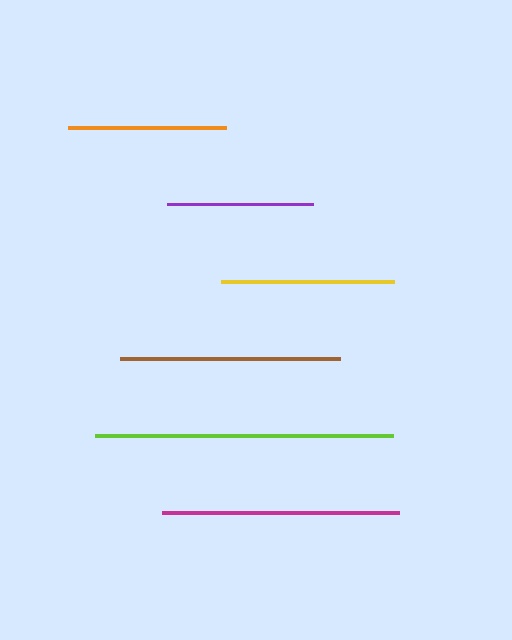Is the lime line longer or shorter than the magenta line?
The lime line is longer than the magenta line.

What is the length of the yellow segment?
The yellow segment is approximately 172 pixels long.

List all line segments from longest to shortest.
From longest to shortest: lime, magenta, brown, yellow, orange, purple.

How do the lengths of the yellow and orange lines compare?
The yellow and orange lines are approximately the same length.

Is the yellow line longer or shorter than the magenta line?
The magenta line is longer than the yellow line.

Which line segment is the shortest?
The purple line is the shortest at approximately 146 pixels.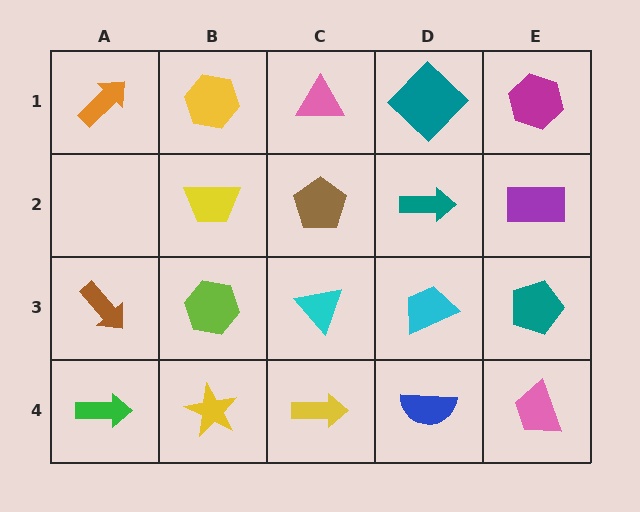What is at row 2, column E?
A purple rectangle.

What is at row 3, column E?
A teal pentagon.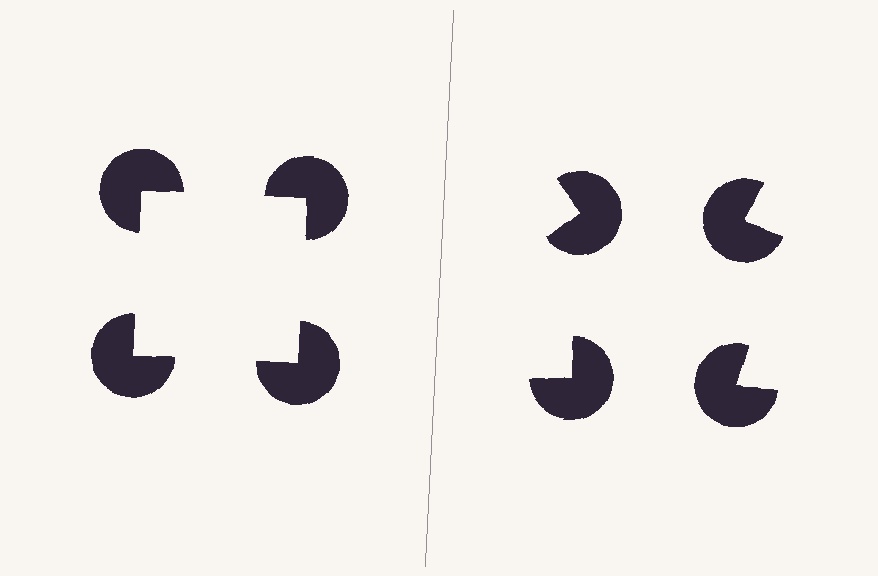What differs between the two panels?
The pac-man discs are positioned identically on both sides; only the wedge orientations differ. On the left they align to a square; on the right they are misaligned.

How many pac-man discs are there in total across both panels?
8 — 4 on each side.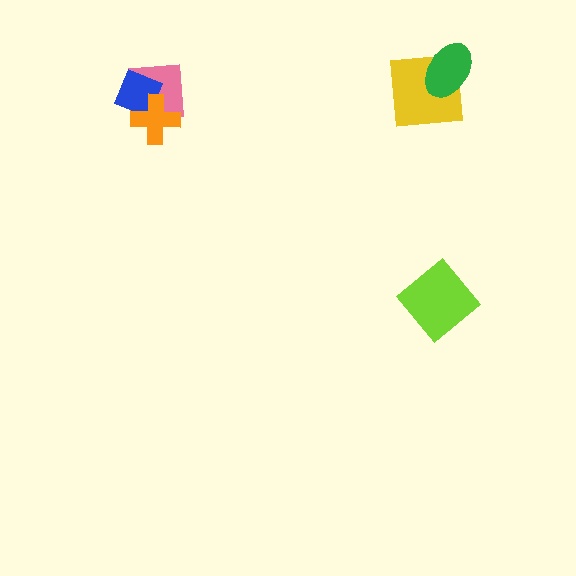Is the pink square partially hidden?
Yes, it is partially covered by another shape.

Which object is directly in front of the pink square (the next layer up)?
The blue diamond is directly in front of the pink square.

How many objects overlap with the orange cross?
2 objects overlap with the orange cross.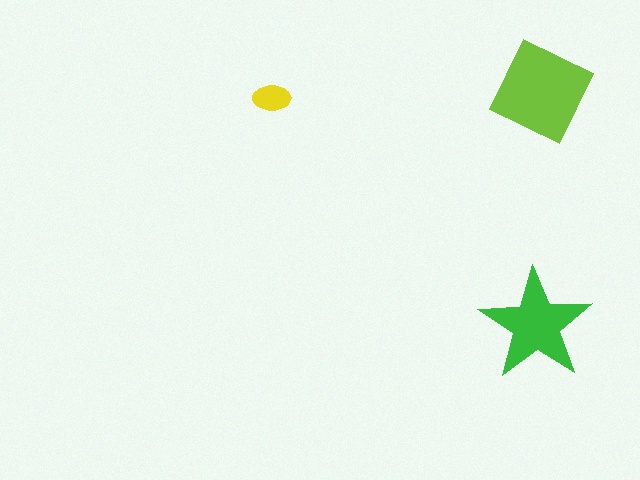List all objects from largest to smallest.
The lime diamond, the green star, the yellow ellipse.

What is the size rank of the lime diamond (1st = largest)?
1st.